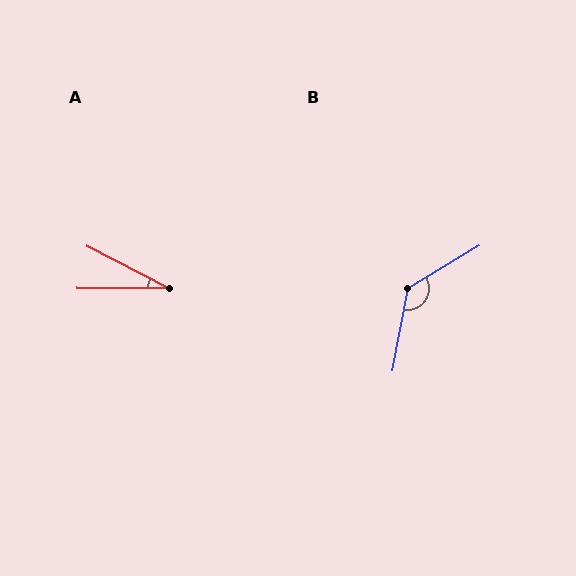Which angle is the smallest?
A, at approximately 27 degrees.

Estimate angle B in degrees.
Approximately 131 degrees.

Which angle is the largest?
B, at approximately 131 degrees.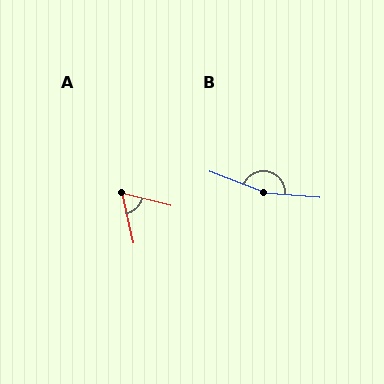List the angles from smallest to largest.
A (63°), B (163°).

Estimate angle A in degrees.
Approximately 63 degrees.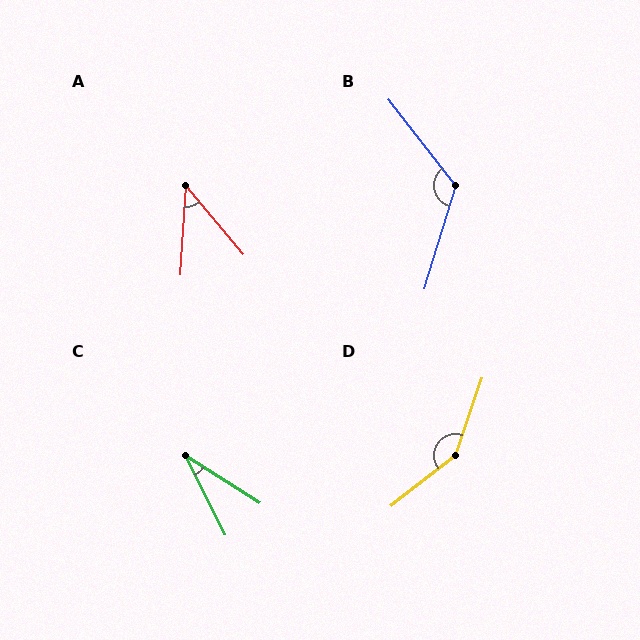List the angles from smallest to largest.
C (31°), A (43°), B (125°), D (147°).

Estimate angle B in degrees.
Approximately 125 degrees.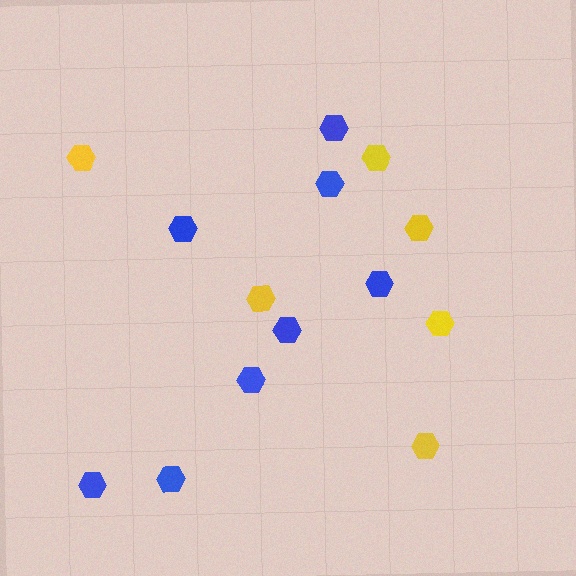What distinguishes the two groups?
There are 2 groups: one group of yellow hexagons (6) and one group of blue hexagons (8).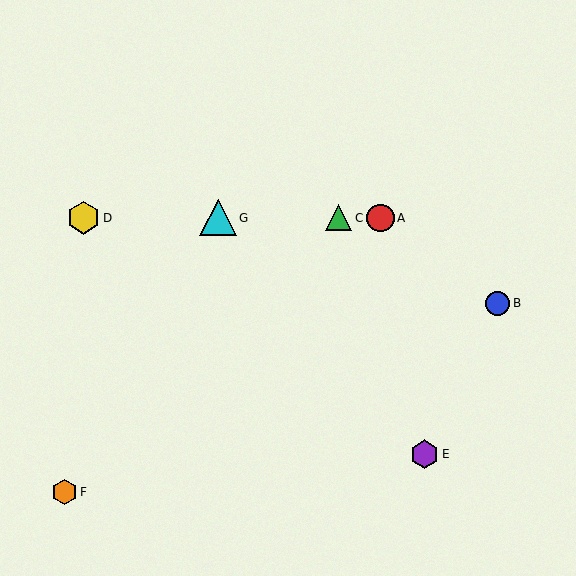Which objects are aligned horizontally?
Objects A, C, D, G are aligned horizontally.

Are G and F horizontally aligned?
No, G is at y≈218 and F is at y≈492.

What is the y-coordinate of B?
Object B is at y≈303.